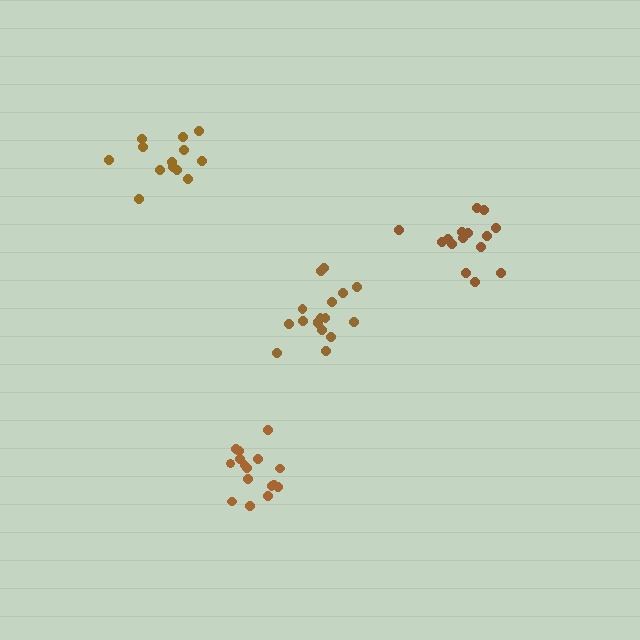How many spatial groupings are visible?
There are 4 spatial groupings.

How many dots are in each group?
Group 1: 16 dots, Group 2: 15 dots, Group 3: 13 dots, Group 4: 17 dots (61 total).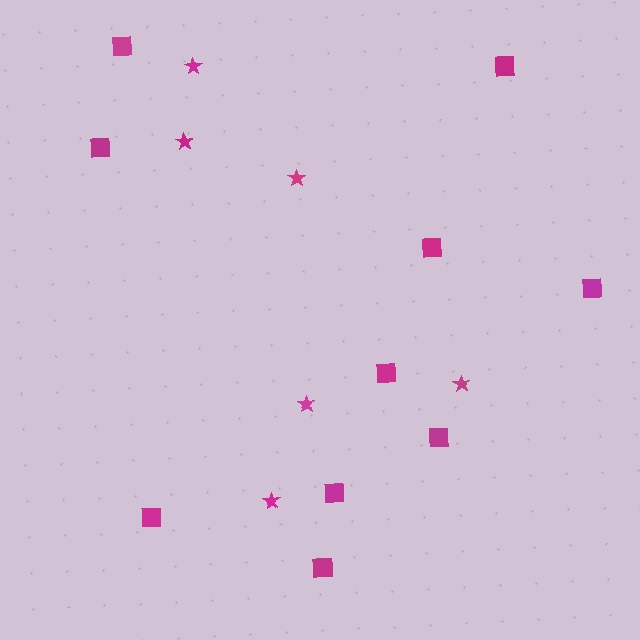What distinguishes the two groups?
There are 2 groups: one group of stars (6) and one group of squares (10).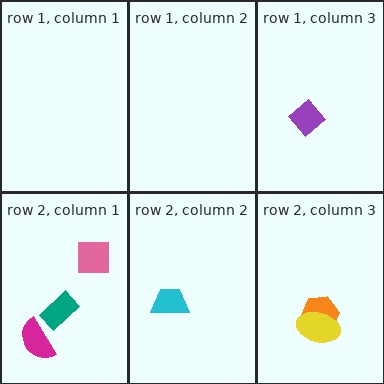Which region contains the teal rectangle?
The row 2, column 1 region.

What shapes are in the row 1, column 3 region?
The purple diamond.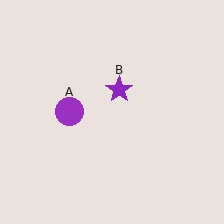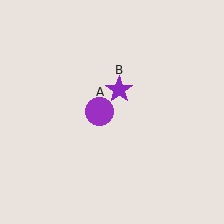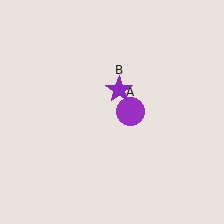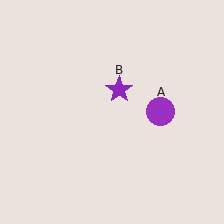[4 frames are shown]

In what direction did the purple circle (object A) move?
The purple circle (object A) moved right.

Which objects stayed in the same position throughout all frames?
Purple star (object B) remained stationary.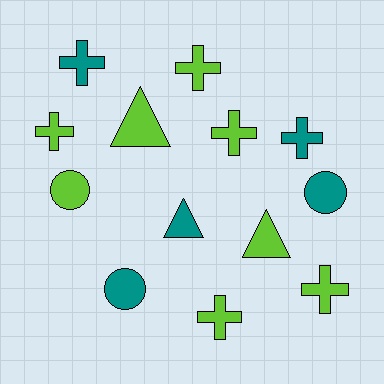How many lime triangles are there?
There are 2 lime triangles.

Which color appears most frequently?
Lime, with 8 objects.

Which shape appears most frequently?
Cross, with 7 objects.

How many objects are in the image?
There are 13 objects.